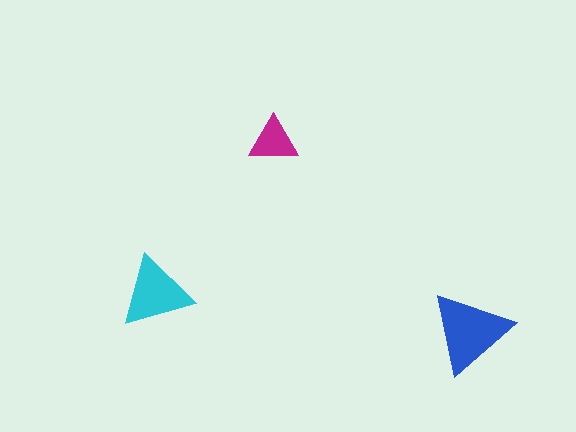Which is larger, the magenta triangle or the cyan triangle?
The cyan one.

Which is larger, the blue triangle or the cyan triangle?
The blue one.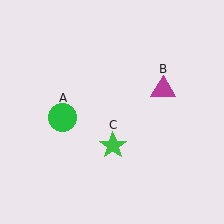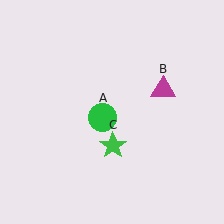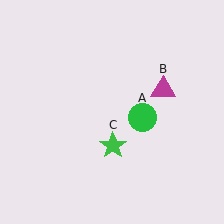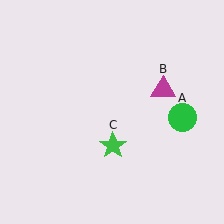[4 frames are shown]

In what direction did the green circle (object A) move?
The green circle (object A) moved right.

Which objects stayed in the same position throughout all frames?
Magenta triangle (object B) and green star (object C) remained stationary.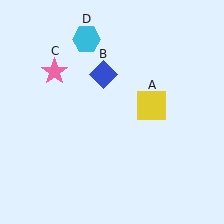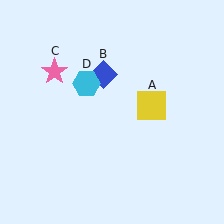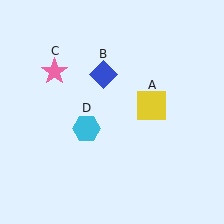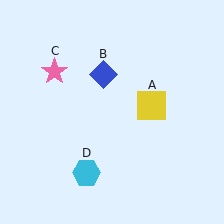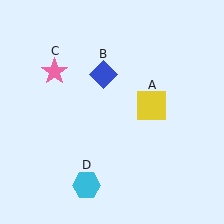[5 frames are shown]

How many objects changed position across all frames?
1 object changed position: cyan hexagon (object D).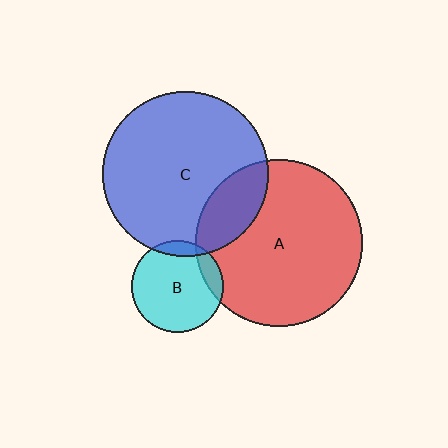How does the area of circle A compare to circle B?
Approximately 3.3 times.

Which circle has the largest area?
Circle A (red).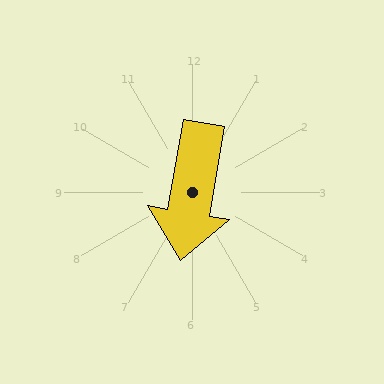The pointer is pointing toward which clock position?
Roughly 6 o'clock.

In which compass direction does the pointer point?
South.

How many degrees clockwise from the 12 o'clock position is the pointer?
Approximately 190 degrees.